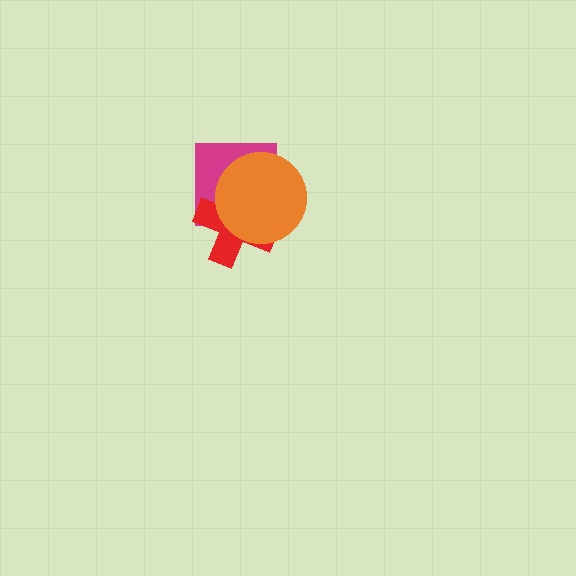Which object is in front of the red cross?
The orange circle is in front of the red cross.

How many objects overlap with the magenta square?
2 objects overlap with the magenta square.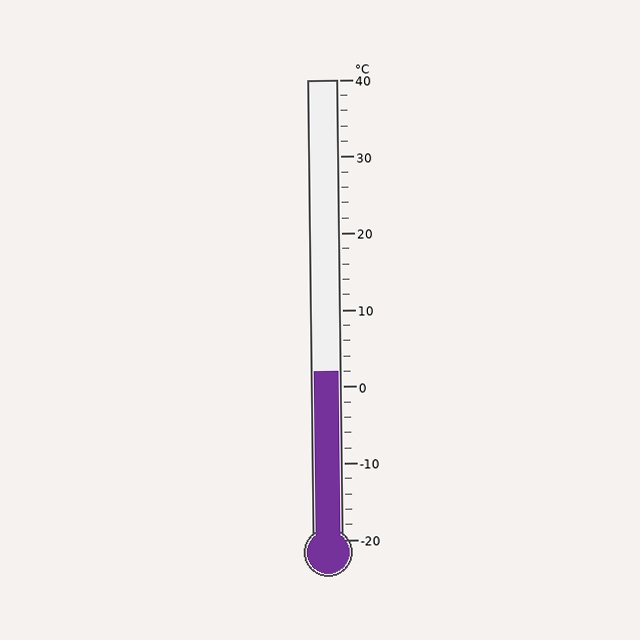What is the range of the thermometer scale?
The thermometer scale ranges from -20°C to 40°C.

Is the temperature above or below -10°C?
The temperature is above -10°C.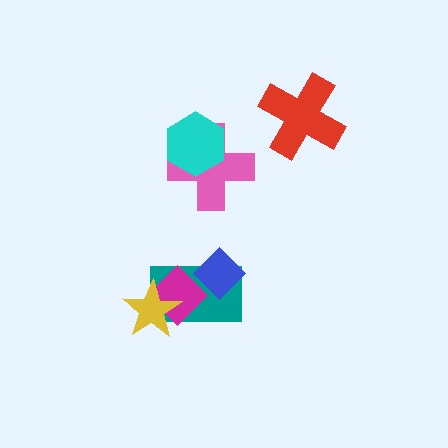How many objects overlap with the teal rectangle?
3 objects overlap with the teal rectangle.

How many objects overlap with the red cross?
0 objects overlap with the red cross.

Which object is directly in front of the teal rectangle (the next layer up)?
The blue diamond is directly in front of the teal rectangle.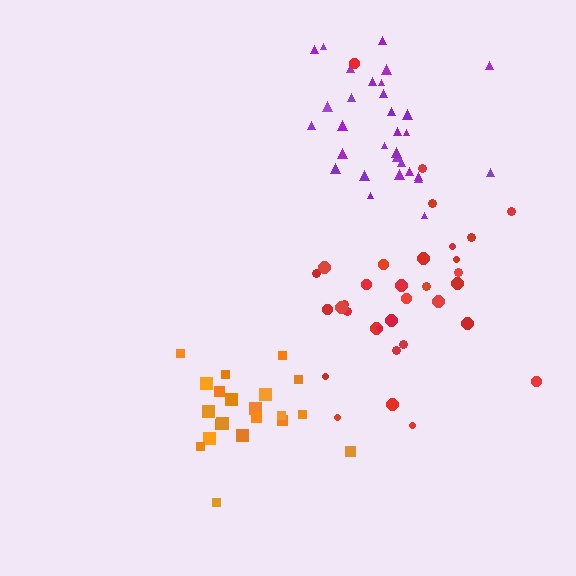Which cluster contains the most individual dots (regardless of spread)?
Red (33).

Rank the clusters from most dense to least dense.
purple, orange, red.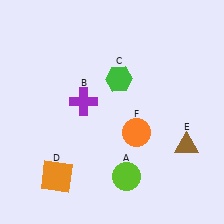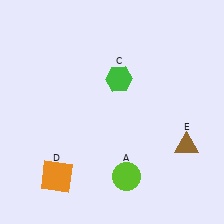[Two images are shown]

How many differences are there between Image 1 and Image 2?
There are 2 differences between the two images.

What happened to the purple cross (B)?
The purple cross (B) was removed in Image 2. It was in the top-left area of Image 1.